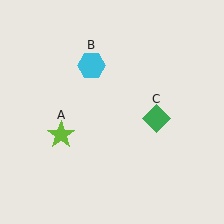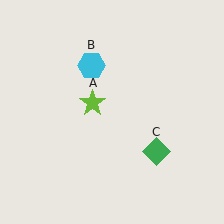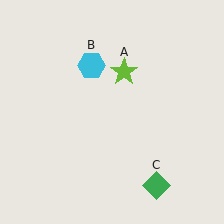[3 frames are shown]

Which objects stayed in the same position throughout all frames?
Cyan hexagon (object B) remained stationary.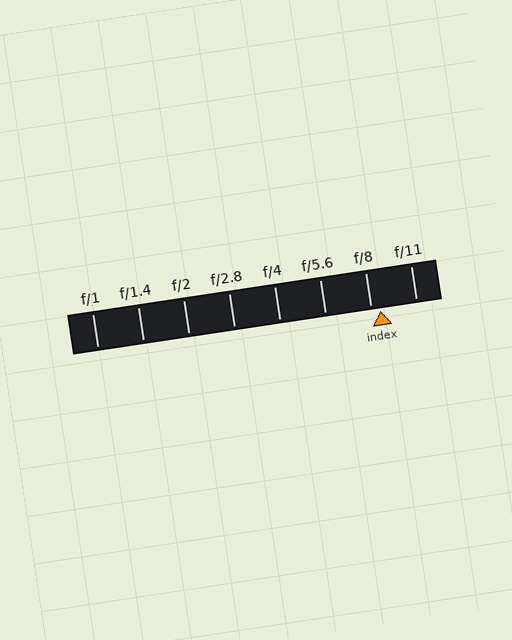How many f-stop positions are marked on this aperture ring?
There are 8 f-stop positions marked.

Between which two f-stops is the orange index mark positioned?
The index mark is between f/8 and f/11.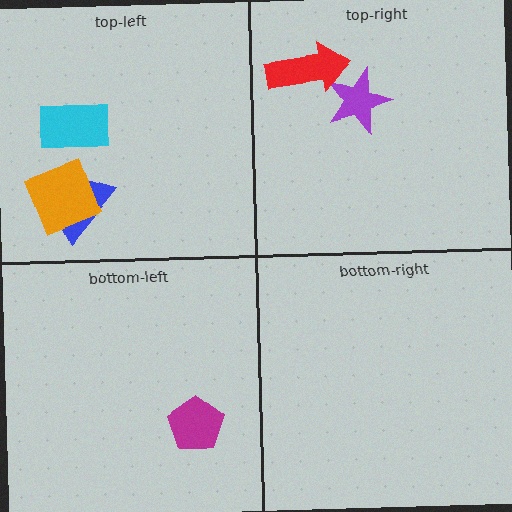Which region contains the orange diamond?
The top-left region.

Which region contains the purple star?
The top-right region.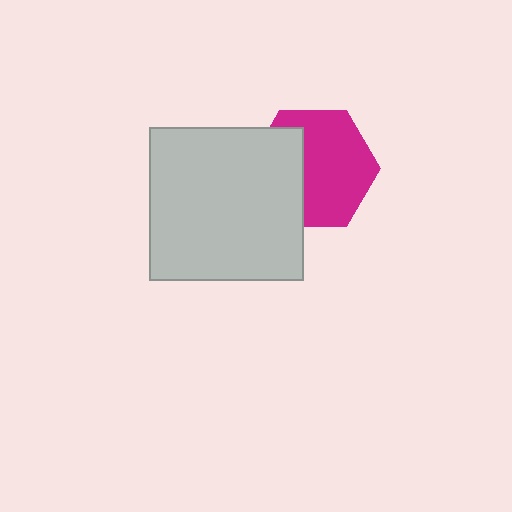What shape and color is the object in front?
The object in front is a light gray square.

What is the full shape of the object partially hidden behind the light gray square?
The partially hidden object is a magenta hexagon.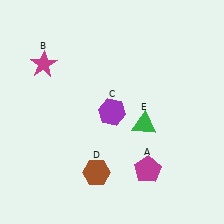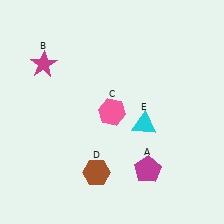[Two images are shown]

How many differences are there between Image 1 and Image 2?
There are 2 differences between the two images.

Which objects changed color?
C changed from purple to pink. E changed from green to cyan.